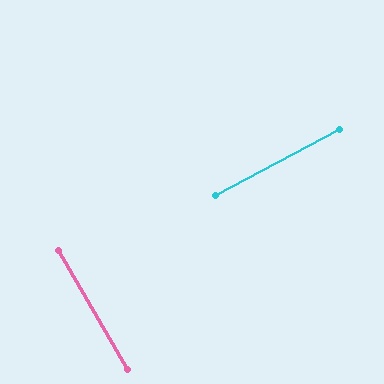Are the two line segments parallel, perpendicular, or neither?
Perpendicular — they meet at approximately 88°.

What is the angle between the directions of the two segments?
Approximately 88 degrees.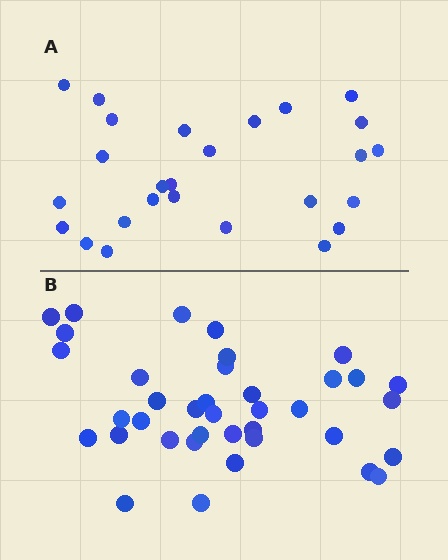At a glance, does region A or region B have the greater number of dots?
Region B (the bottom region) has more dots.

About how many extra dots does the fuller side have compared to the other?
Region B has roughly 12 or so more dots than region A.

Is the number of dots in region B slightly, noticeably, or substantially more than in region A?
Region B has substantially more. The ratio is roughly 1.5 to 1.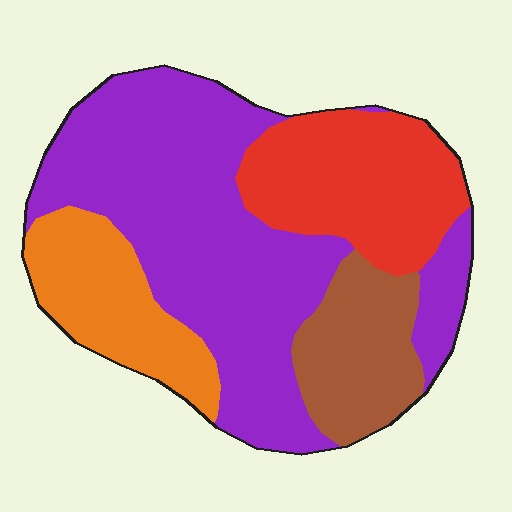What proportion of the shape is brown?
Brown covers 14% of the shape.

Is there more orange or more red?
Red.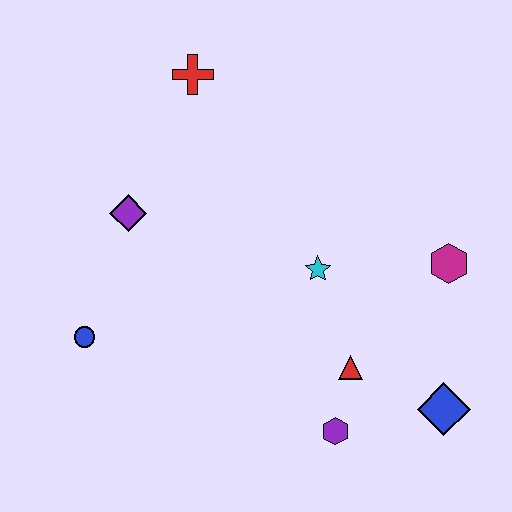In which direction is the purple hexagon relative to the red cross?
The purple hexagon is below the red cross.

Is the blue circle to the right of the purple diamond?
No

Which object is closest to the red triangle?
The purple hexagon is closest to the red triangle.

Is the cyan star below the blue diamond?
No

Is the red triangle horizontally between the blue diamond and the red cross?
Yes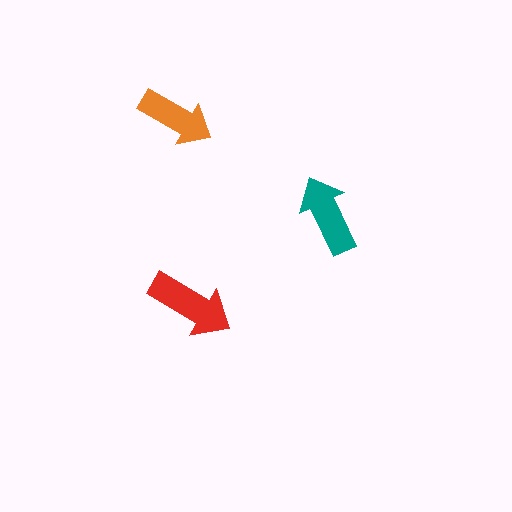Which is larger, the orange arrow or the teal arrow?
The teal one.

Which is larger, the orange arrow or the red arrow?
The red one.